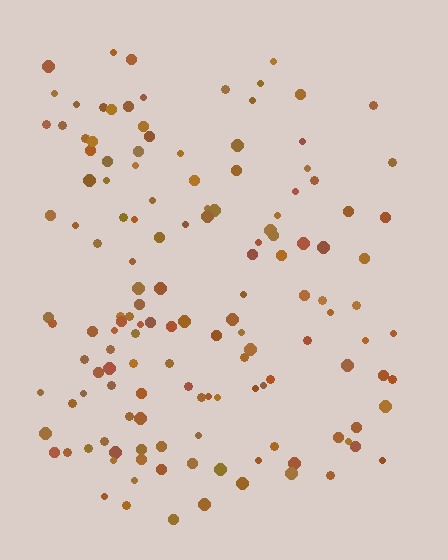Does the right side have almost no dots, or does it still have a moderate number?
Still a moderate number, just noticeably fewer than the left.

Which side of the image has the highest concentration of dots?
The left.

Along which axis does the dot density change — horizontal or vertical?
Horizontal.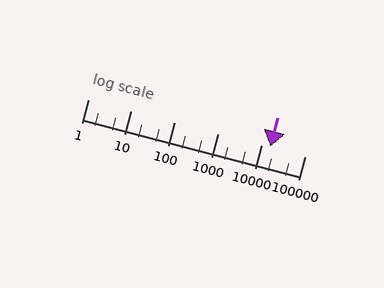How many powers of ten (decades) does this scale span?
The scale spans 5 decades, from 1 to 100000.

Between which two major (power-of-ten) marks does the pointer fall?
The pointer is between 10000 and 100000.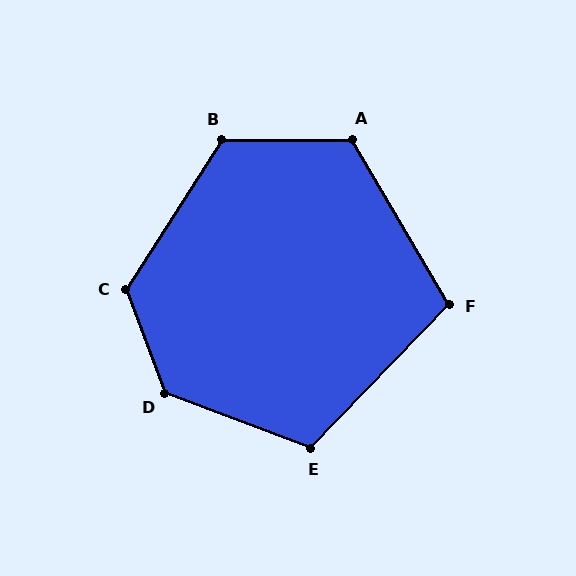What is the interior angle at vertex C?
Approximately 127 degrees (obtuse).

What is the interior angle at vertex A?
Approximately 120 degrees (obtuse).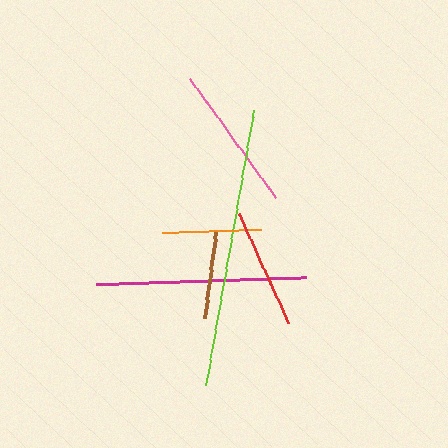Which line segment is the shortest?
The brown line is the shortest at approximately 86 pixels.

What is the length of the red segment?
The red segment is approximately 119 pixels long.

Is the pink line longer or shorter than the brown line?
The pink line is longer than the brown line.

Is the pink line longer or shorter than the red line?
The pink line is longer than the red line.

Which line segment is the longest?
The lime line is the longest at approximately 279 pixels.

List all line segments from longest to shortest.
From longest to shortest: lime, magenta, pink, red, orange, brown.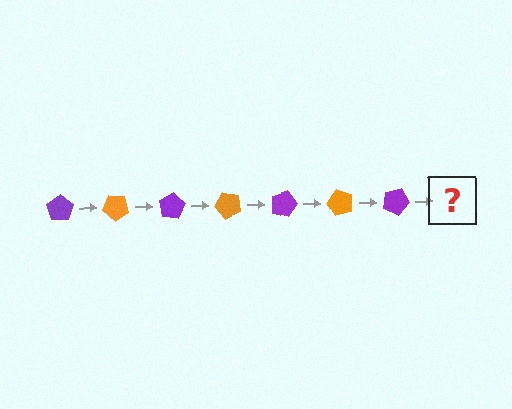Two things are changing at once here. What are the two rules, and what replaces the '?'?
The two rules are that it rotates 40 degrees each step and the color cycles through purple and orange. The '?' should be an orange pentagon, rotated 280 degrees from the start.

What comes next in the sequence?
The next element should be an orange pentagon, rotated 280 degrees from the start.